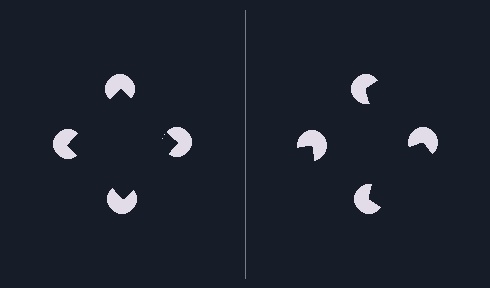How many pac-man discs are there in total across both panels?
8 — 4 on each side.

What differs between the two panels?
The pac-man discs are positioned identically on both sides; only the wedge orientations differ. On the left they align to a square; on the right they are misaligned.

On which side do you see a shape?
An illusory square appears on the left side. On the right side the wedge cuts are rotated, so no coherent shape forms.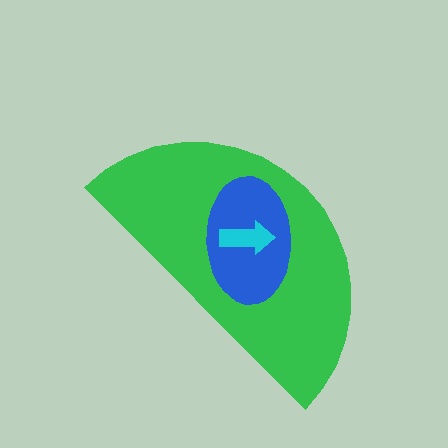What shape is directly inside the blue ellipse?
The cyan arrow.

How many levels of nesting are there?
3.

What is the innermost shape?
The cyan arrow.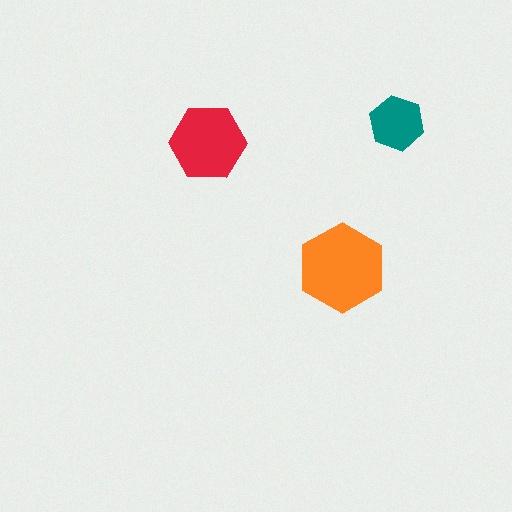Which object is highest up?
The teal hexagon is topmost.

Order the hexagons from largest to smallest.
the orange one, the red one, the teal one.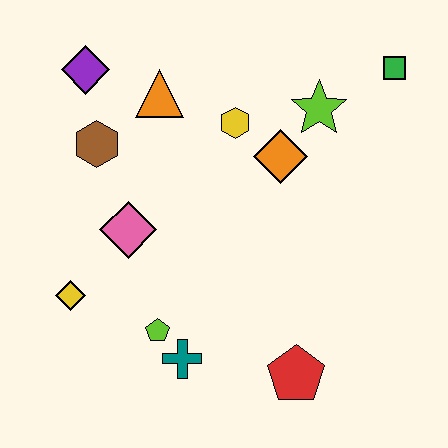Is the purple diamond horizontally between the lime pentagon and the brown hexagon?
No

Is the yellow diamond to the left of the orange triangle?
Yes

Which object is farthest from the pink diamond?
The green square is farthest from the pink diamond.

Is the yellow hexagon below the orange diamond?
No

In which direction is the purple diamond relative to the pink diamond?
The purple diamond is above the pink diamond.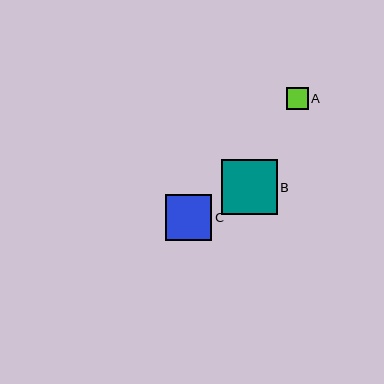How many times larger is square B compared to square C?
Square B is approximately 1.2 times the size of square C.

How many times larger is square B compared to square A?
Square B is approximately 2.5 times the size of square A.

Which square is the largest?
Square B is the largest with a size of approximately 55 pixels.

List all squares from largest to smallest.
From largest to smallest: B, C, A.